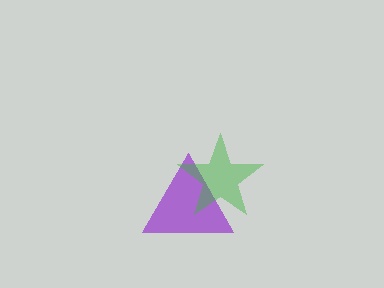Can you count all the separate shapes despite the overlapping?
Yes, there are 2 separate shapes.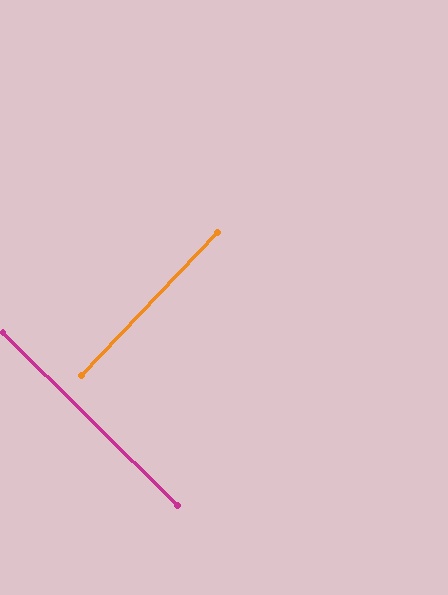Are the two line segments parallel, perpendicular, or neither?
Perpendicular — they meet at approximately 89°.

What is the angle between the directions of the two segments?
Approximately 89 degrees.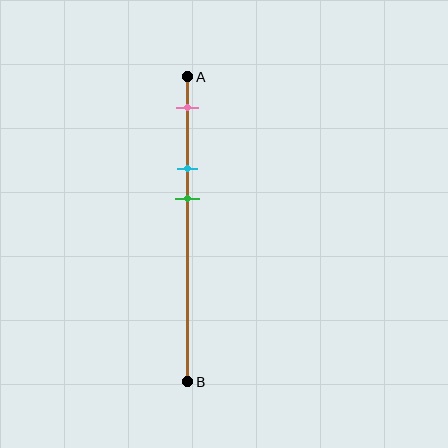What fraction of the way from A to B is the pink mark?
The pink mark is approximately 10% (0.1) of the way from A to B.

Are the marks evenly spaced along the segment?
Yes, the marks are approximately evenly spaced.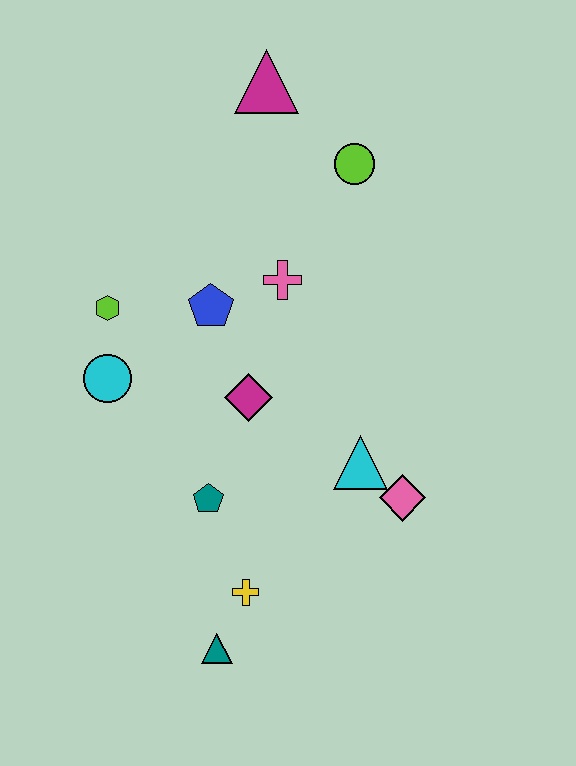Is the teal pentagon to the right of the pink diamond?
No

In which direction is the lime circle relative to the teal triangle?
The lime circle is above the teal triangle.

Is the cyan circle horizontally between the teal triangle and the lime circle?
No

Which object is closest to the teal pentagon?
The yellow cross is closest to the teal pentagon.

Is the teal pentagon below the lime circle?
Yes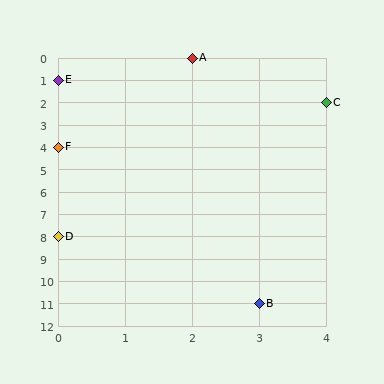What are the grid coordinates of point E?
Point E is at grid coordinates (0, 1).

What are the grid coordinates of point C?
Point C is at grid coordinates (4, 2).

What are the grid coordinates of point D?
Point D is at grid coordinates (0, 8).